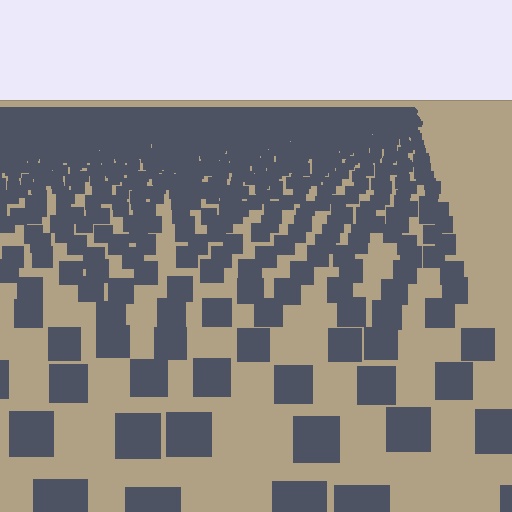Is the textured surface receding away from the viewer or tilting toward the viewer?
The surface is receding away from the viewer. Texture elements get smaller and denser toward the top.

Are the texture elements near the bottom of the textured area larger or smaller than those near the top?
Larger. Near the bottom, elements are closer to the viewer and appear at a bigger on-screen size.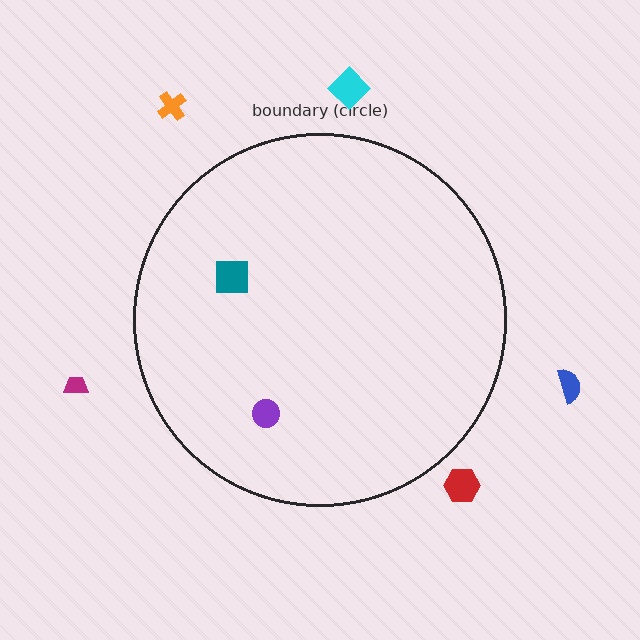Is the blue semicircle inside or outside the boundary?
Outside.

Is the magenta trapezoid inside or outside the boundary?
Outside.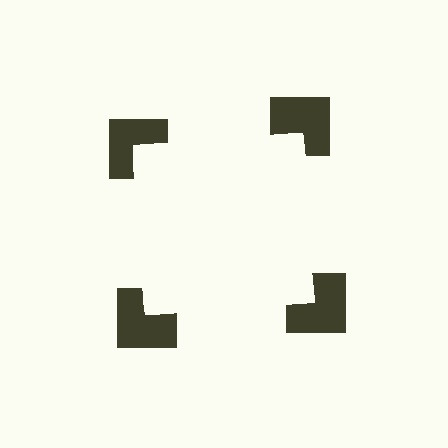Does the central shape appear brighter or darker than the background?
It typically appears slightly brighter than the background, even though no actual brightness change is drawn.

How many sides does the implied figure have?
4 sides.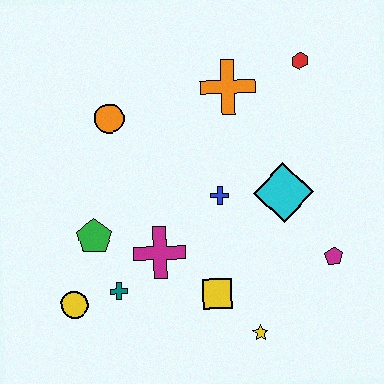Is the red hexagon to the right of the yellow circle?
Yes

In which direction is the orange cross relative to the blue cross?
The orange cross is above the blue cross.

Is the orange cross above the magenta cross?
Yes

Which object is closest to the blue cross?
The cyan diamond is closest to the blue cross.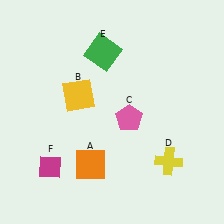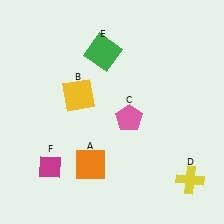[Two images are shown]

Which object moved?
The yellow cross (D) moved right.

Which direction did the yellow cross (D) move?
The yellow cross (D) moved right.